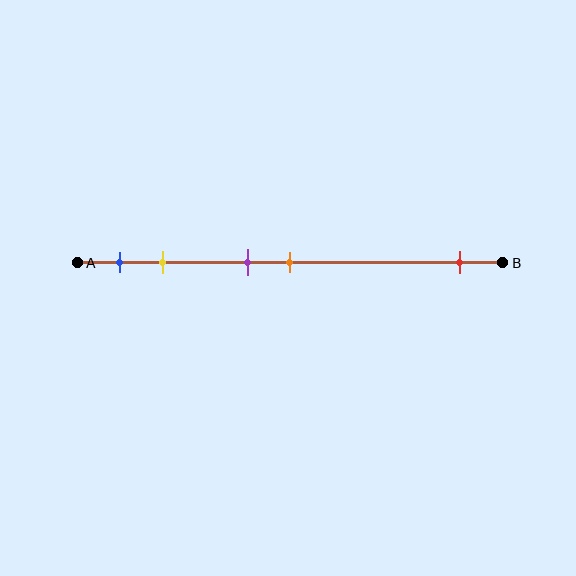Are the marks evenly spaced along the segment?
No, the marks are not evenly spaced.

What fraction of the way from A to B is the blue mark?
The blue mark is approximately 10% (0.1) of the way from A to B.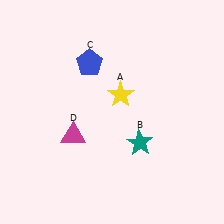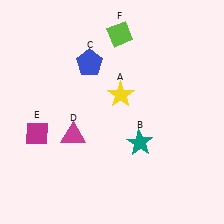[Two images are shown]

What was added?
A magenta diamond (E), a lime diamond (F) were added in Image 2.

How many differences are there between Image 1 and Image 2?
There are 2 differences between the two images.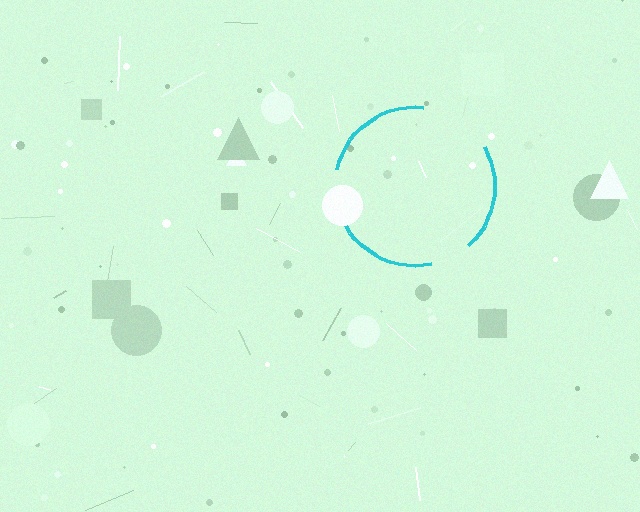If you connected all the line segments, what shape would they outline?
They would outline a circle.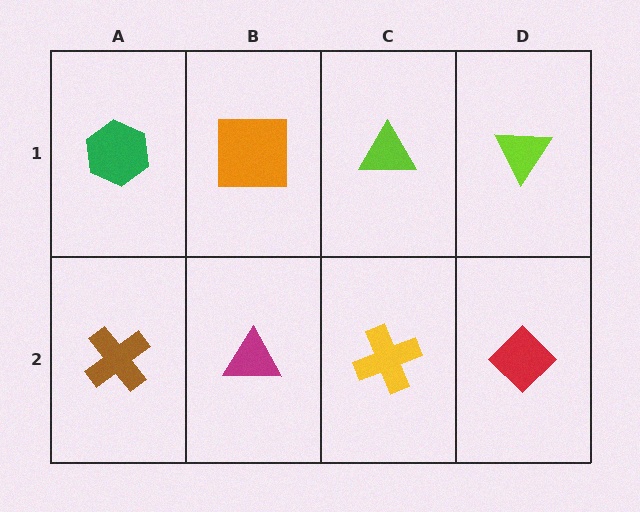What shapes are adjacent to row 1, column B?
A magenta triangle (row 2, column B), a green hexagon (row 1, column A), a lime triangle (row 1, column C).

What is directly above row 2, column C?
A lime triangle.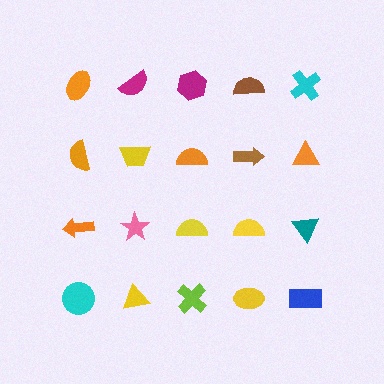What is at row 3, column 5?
A teal triangle.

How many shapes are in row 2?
5 shapes.